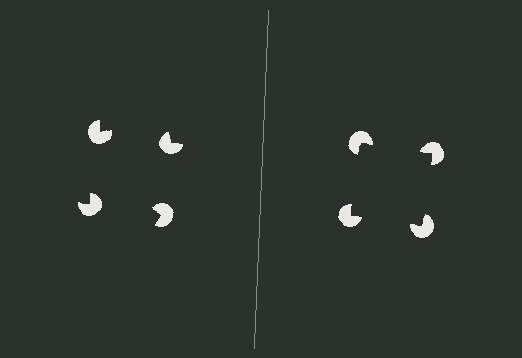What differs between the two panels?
The pac-man discs are positioned identically on both sides; only the wedge orientations differ. On the right they align to a square; on the left they are misaligned.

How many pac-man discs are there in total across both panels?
8 — 4 on each side.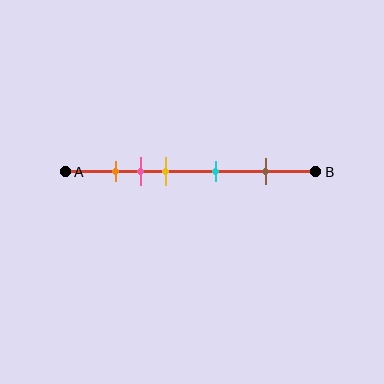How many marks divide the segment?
There are 5 marks dividing the segment.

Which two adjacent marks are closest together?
The orange and pink marks are the closest adjacent pair.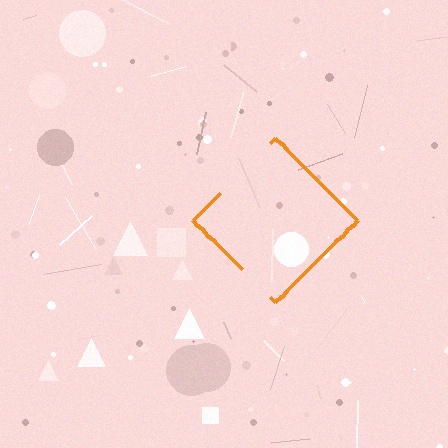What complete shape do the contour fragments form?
The contour fragments form a diamond.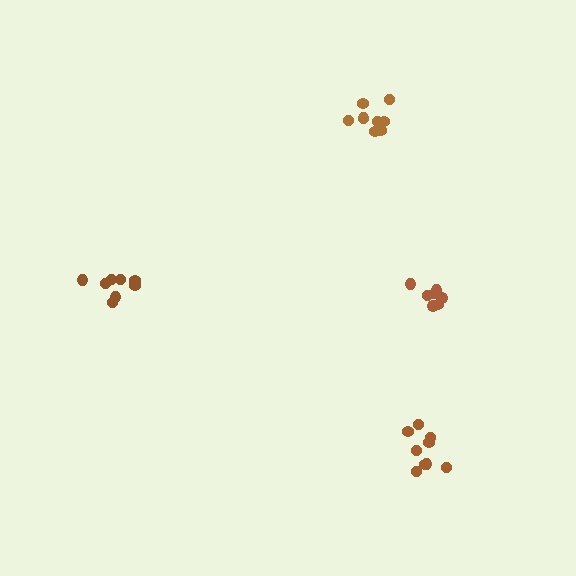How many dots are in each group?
Group 1: 9 dots, Group 2: 9 dots, Group 3: 8 dots, Group 4: 7 dots (33 total).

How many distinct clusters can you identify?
There are 4 distinct clusters.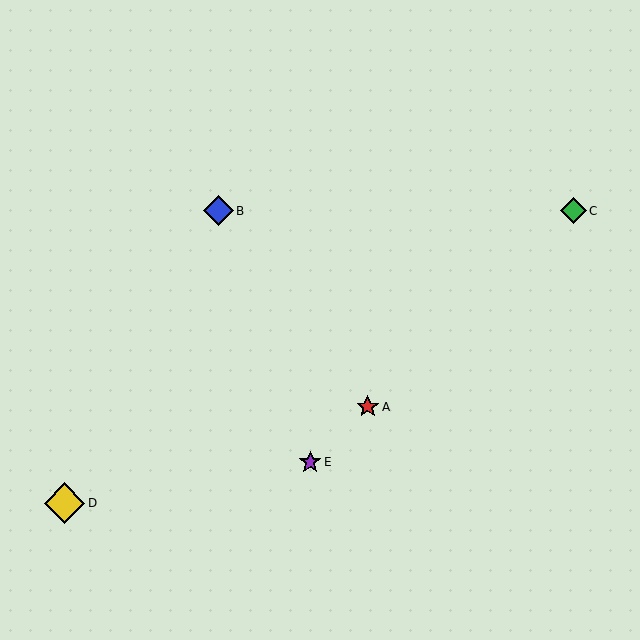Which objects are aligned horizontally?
Objects B, C are aligned horizontally.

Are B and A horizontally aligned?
No, B is at y≈211 and A is at y≈407.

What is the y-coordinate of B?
Object B is at y≈211.